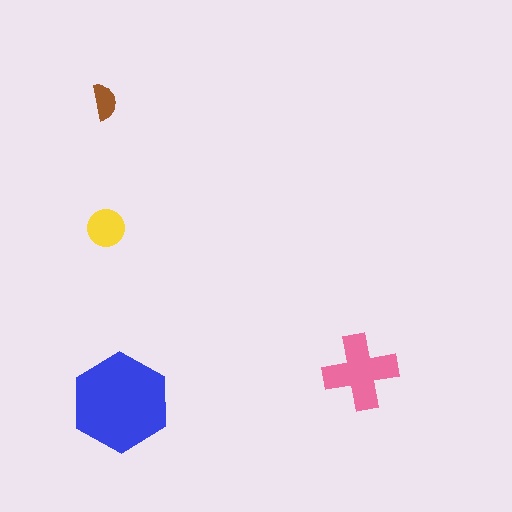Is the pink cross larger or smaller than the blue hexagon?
Smaller.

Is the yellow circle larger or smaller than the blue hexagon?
Smaller.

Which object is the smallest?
The brown semicircle.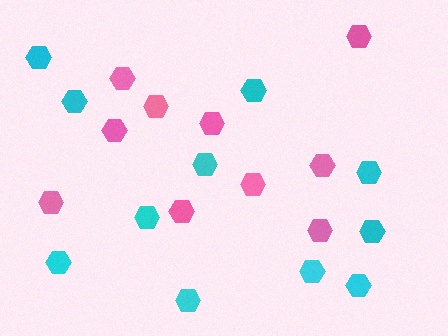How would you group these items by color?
There are 2 groups: one group of pink hexagons (10) and one group of cyan hexagons (11).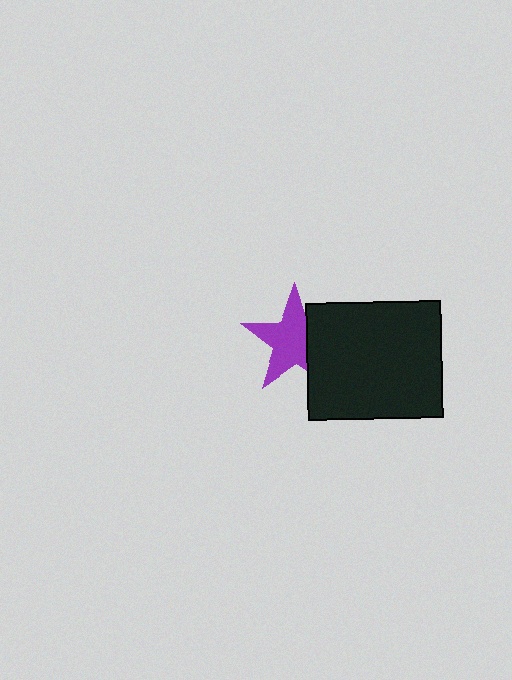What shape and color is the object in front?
The object in front is a black rectangle.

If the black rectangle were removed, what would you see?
You would see the complete purple star.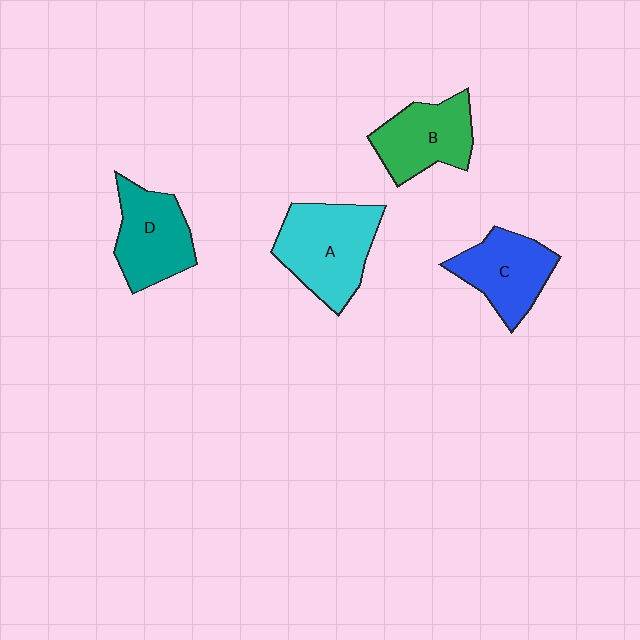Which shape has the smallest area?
Shape B (green).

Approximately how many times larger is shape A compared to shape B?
Approximately 1.3 times.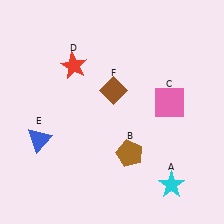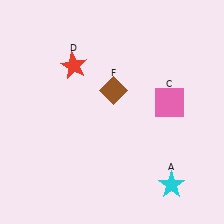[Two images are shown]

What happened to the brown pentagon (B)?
The brown pentagon (B) was removed in Image 2. It was in the bottom-right area of Image 1.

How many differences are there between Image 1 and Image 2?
There are 2 differences between the two images.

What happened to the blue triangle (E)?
The blue triangle (E) was removed in Image 2. It was in the bottom-left area of Image 1.